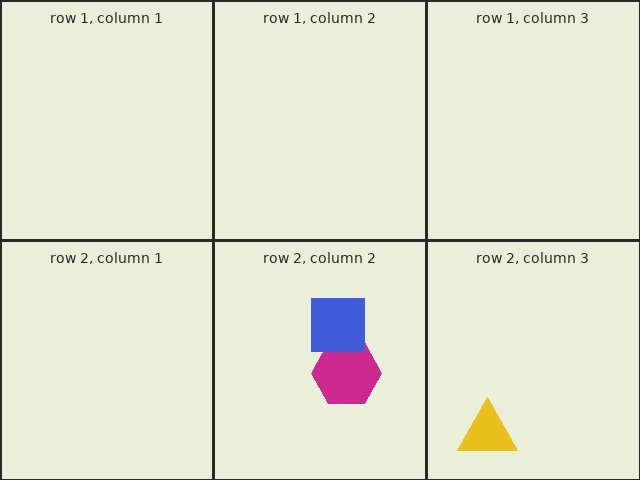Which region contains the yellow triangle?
The row 2, column 3 region.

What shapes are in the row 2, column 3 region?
The yellow triangle.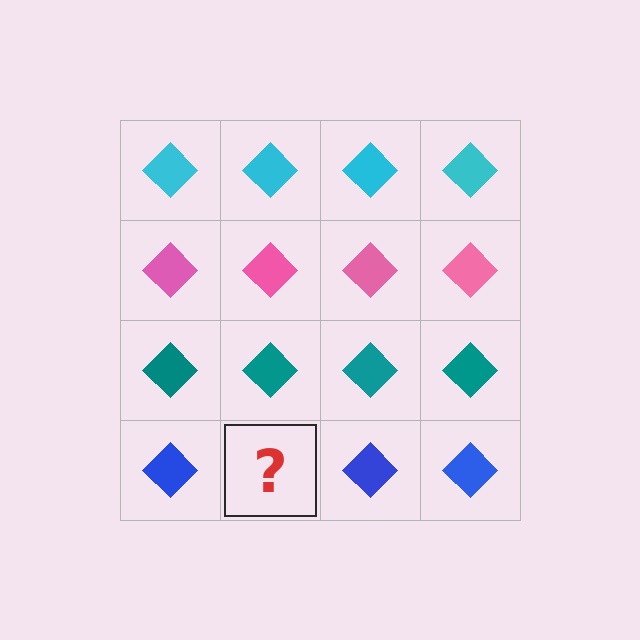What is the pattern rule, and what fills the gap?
The rule is that each row has a consistent color. The gap should be filled with a blue diamond.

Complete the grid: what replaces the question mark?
The question mark should be replaced with a blue diamond.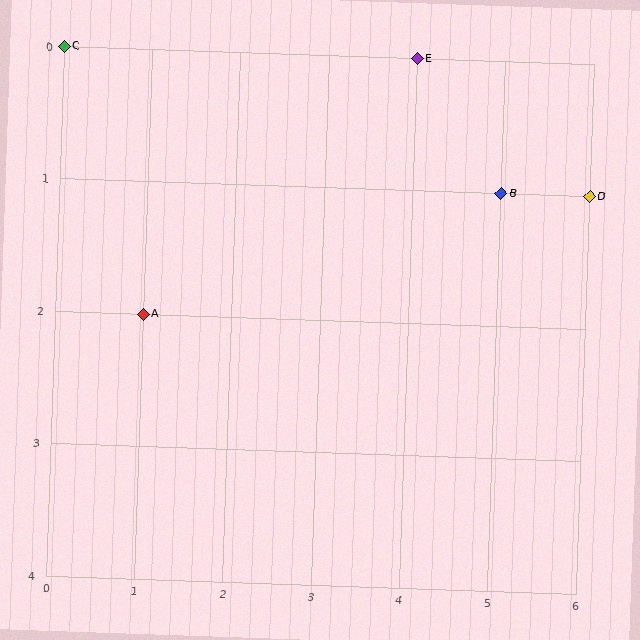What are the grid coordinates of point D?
Point D is at grid coordinates (6, 1).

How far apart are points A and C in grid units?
Points A and C are 1 column and 2 rows apart (about 2.2 grid units diagonally).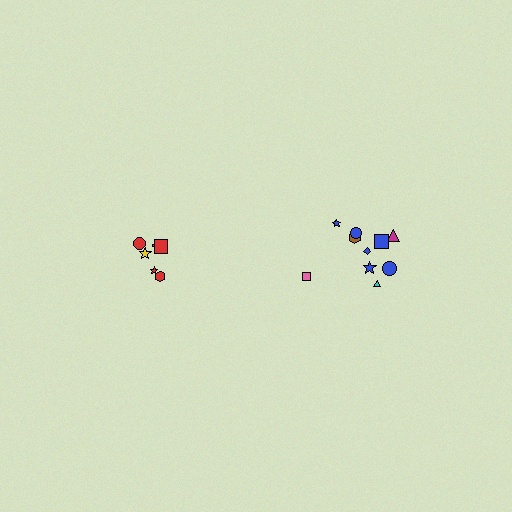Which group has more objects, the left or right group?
The right group.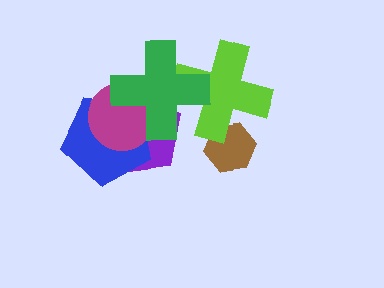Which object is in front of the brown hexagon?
The lime cross is in front of the brown hexagon.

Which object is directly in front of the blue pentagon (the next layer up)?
The magenta circle is directly in front of the blue pentagon.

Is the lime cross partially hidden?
Yes, it is partially covered by another shape.